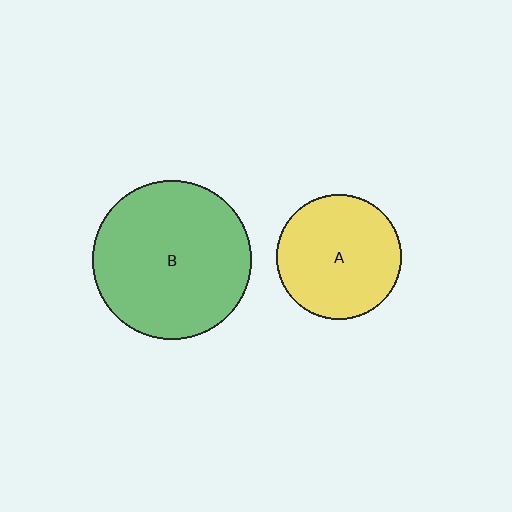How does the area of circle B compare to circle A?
Approximately 1.6 times.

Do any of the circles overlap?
No, none of the circles overlap.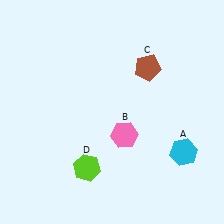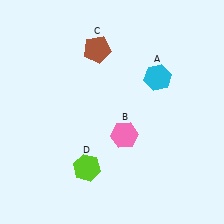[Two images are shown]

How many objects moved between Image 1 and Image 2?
2 objects moved between the two images.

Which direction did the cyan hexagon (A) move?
The cyan hexagon (A) moved up.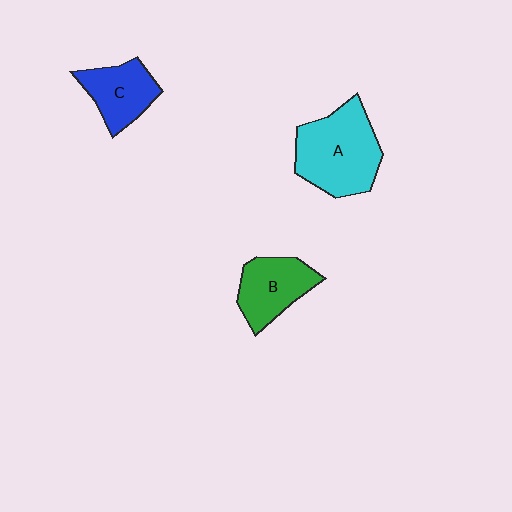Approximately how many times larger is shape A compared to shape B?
Approximately 1.5 times.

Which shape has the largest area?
Shape A (cyan).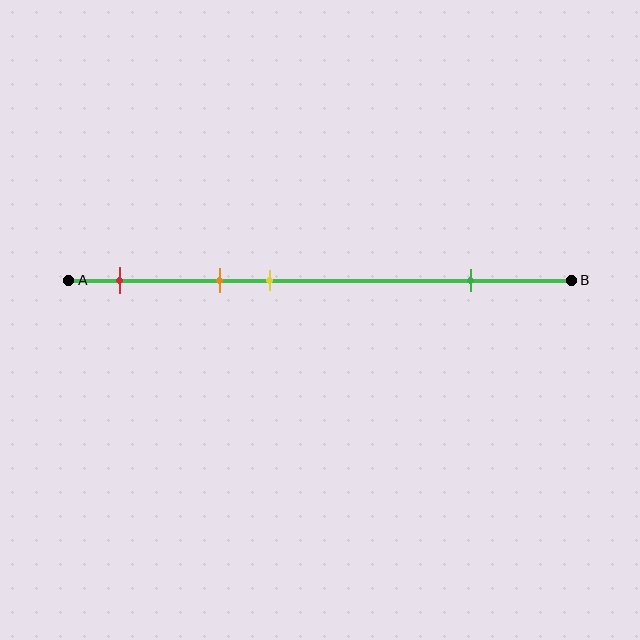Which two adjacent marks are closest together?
The orange and yellow marks are the closest adjacent pair.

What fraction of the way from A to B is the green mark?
The green mark is approximately 80% (0.8) of the way from A to B.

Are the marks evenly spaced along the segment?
No, the marks are not evenly spaced.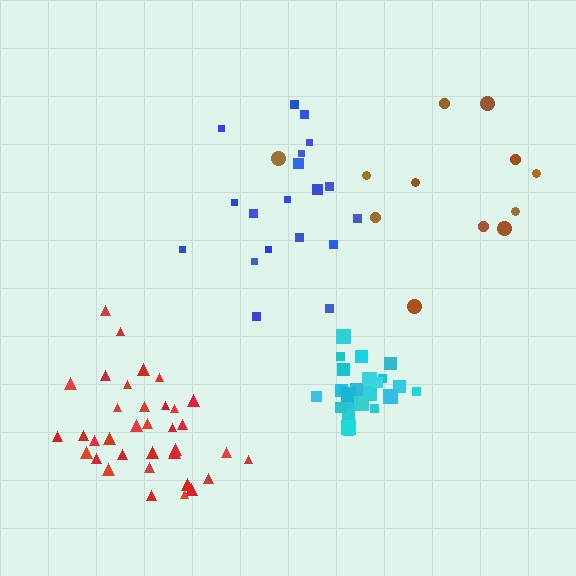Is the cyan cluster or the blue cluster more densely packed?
Cyan.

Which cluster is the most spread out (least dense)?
Brown.